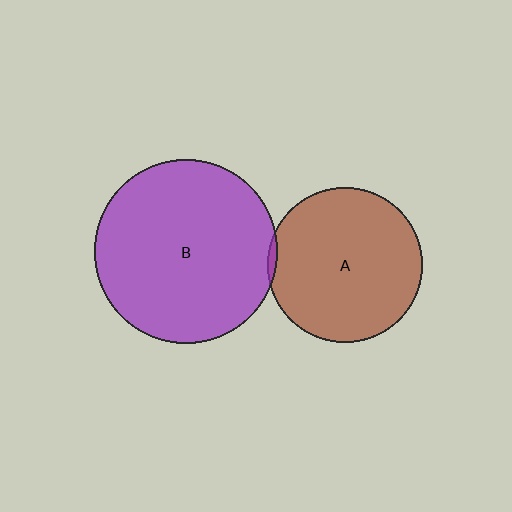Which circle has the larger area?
Circle B (purple).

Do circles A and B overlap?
Yes.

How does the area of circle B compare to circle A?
Approximately 1.4 times.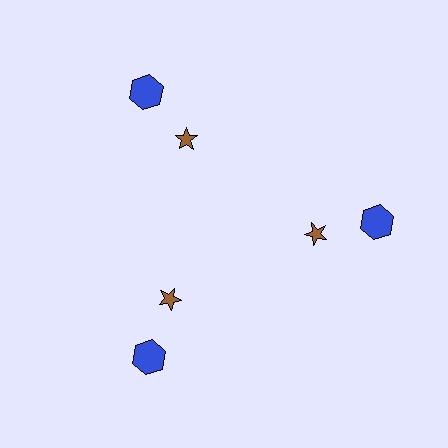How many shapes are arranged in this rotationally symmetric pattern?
There are 6 shapes, arranged in 3 groups of 2.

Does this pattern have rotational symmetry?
Yes, this pattern has 3-fold rotational symmetry. It looks the same after rotating 120 degrees around the center.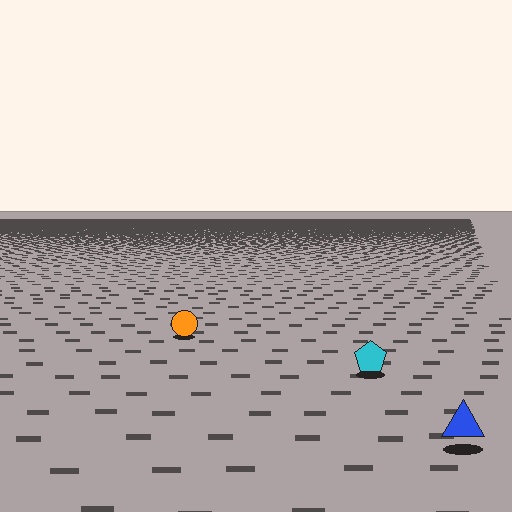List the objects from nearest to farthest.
From nearest to farthest: the blue triangle, the cyan pentagon, the orange circle.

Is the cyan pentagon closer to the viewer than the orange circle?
Yes. The cyan pentagon is closer — you can tell from the texture gradient: the ground texture is coarser near it.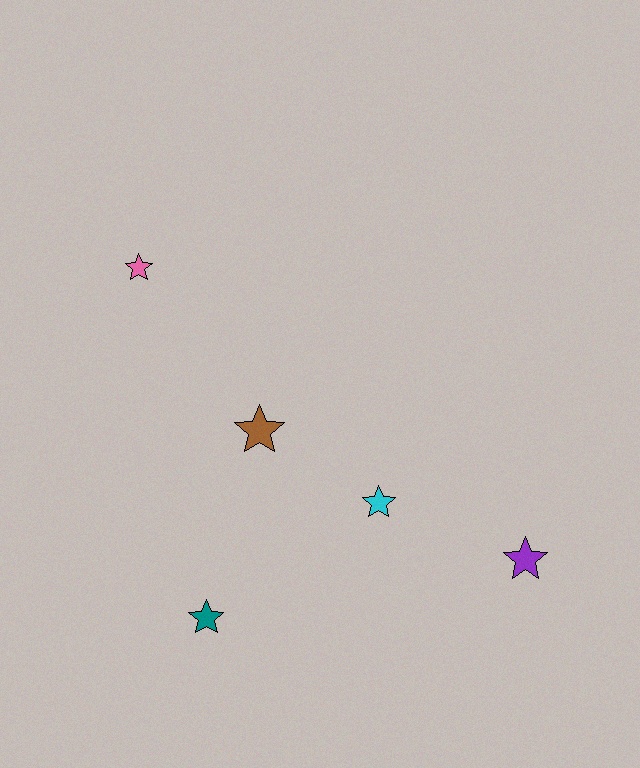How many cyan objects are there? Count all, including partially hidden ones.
There is 1 cyan object.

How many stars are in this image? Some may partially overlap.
There are 5 stars.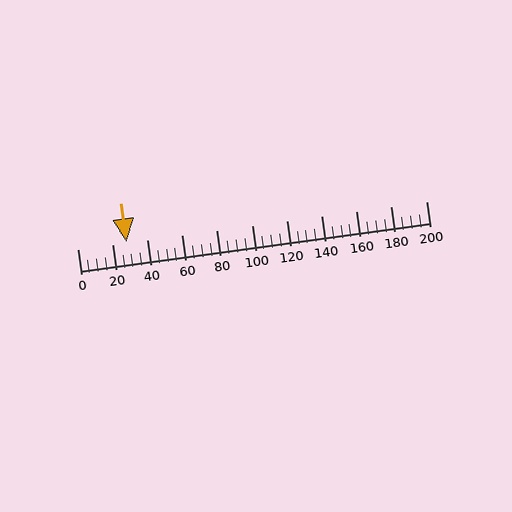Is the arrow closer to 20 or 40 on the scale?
The arrow is closer to 20.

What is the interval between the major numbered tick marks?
The major tick marks are spaced 20 units apart.